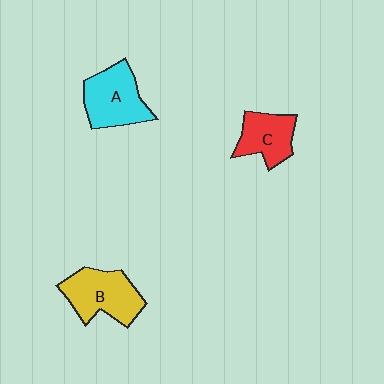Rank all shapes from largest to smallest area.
From largest to smallest: B (yellow), A (cyan), C (red).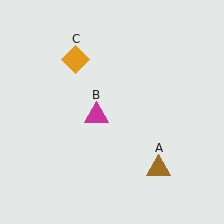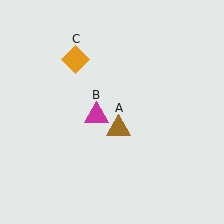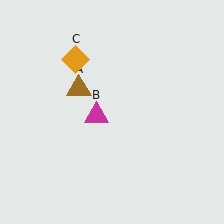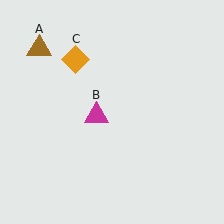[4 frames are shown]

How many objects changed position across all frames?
1 object changed position: brown triangle (object A).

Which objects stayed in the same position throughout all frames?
Magenta triangle (object B) and orange diamond (object C) remained stationary.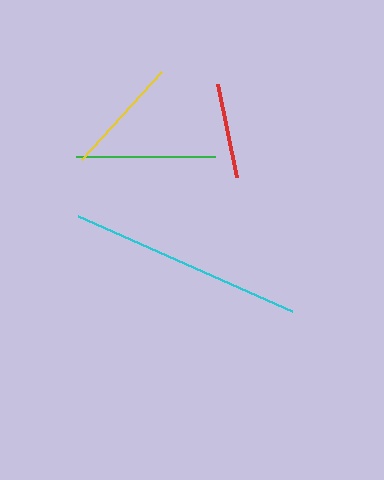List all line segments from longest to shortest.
From longest to shortest: cyan, green, yellow, red.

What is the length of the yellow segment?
The yellow segment is approximately 118 pixels long.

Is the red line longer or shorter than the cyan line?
The cyan line is longer than the red line.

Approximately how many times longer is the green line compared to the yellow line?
The green line is approximately 1.2 times the length of the yellow line.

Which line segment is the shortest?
The red line is the shortest at approximately 95 pixels.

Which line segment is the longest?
The cyan line is the longest at approximately 234 pixels.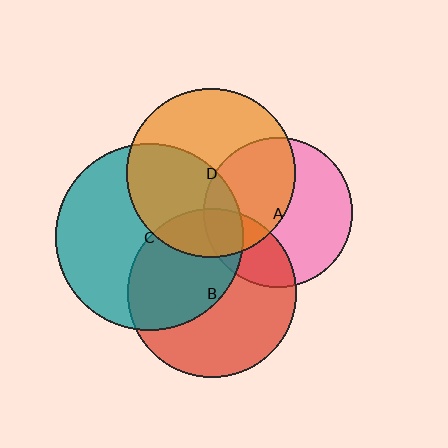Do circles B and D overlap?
Yes.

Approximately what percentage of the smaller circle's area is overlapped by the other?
Approximately 20%.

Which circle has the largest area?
Circle C (teal).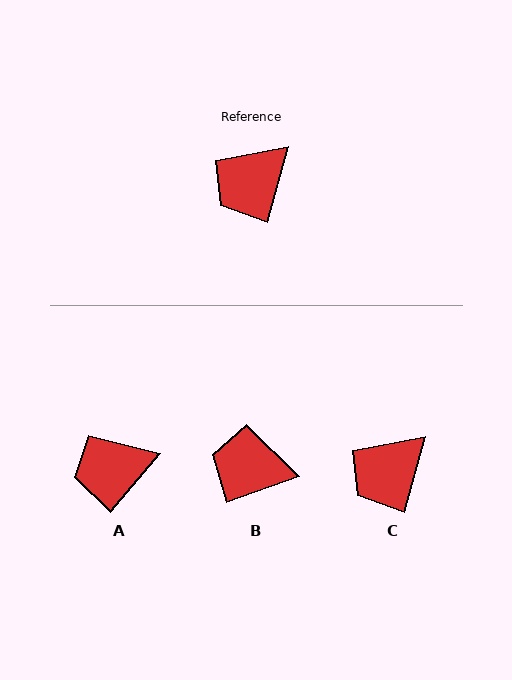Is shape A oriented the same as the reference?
No, it is off by about 25 degrees.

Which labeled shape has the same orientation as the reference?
C.